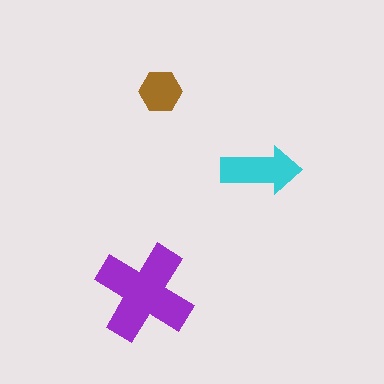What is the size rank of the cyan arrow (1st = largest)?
2nd.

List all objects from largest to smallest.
The purple cross, the cyan arrow, the brown hexagon.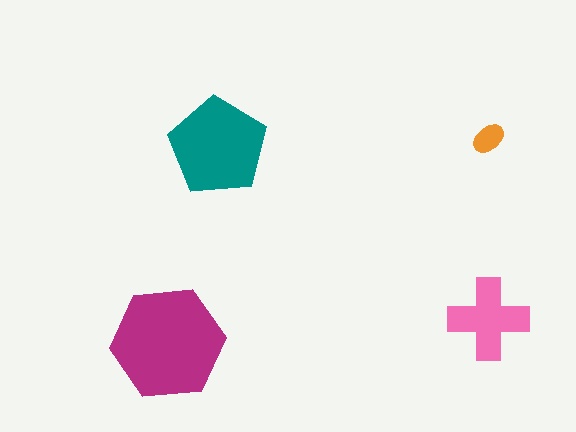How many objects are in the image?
There are 4 objects in the image.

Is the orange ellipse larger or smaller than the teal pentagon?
Smaller.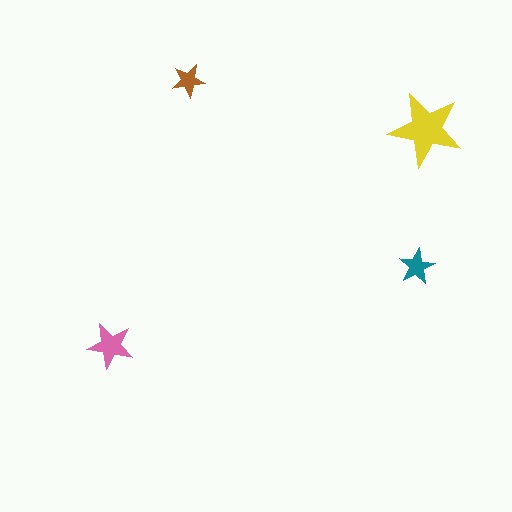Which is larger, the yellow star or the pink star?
The yellow one.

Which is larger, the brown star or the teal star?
The teal one.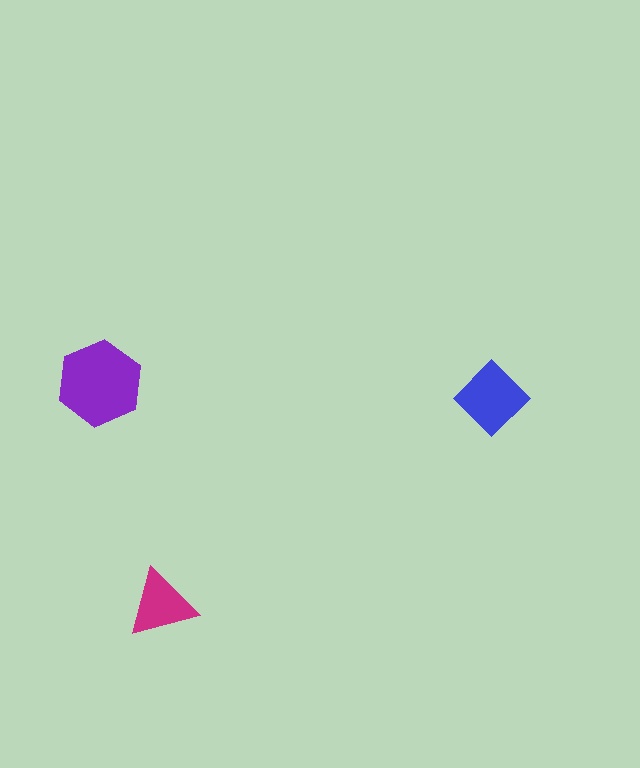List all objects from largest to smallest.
The purple hexagon, the blue diamond, the magenta triangle.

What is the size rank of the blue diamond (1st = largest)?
2nd.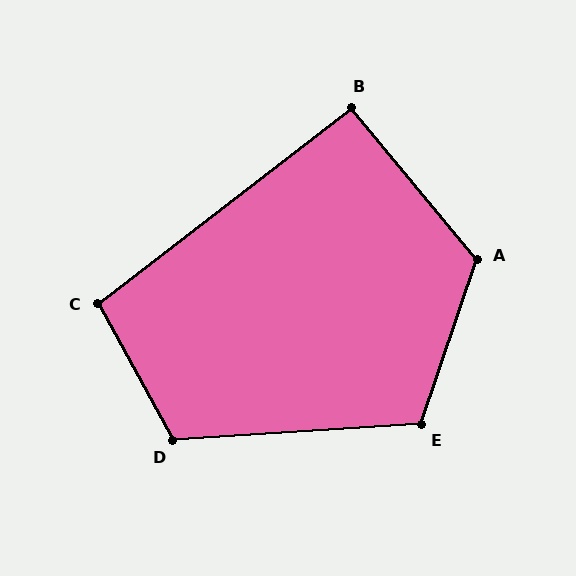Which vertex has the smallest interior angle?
B, at approximately 92 degrees.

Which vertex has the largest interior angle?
A, at approximately 122 degrees.